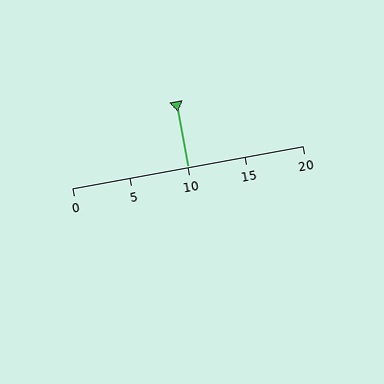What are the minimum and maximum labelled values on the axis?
The axis runs from 0 to 20.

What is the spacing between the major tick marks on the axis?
The major ticks are spaced 5 apart.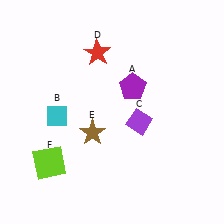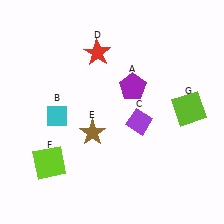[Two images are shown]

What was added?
A lime square (G) was added in Image 2.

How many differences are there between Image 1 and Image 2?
There is 1 difference between the two images.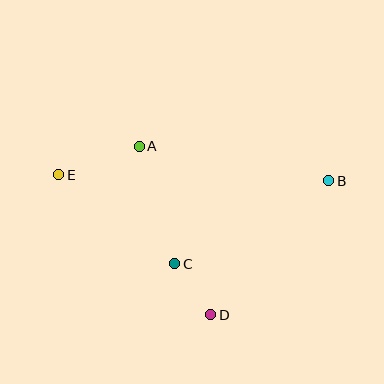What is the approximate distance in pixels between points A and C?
The distance between A and C is approximately 123 pixels.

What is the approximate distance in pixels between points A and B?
The distance between A and B is approximately 193 pixels.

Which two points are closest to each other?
Points C and D are closest to each other.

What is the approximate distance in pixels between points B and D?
The distance between B and D is approximately 178 pixels.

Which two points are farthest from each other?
Points B and E are farthest from each other.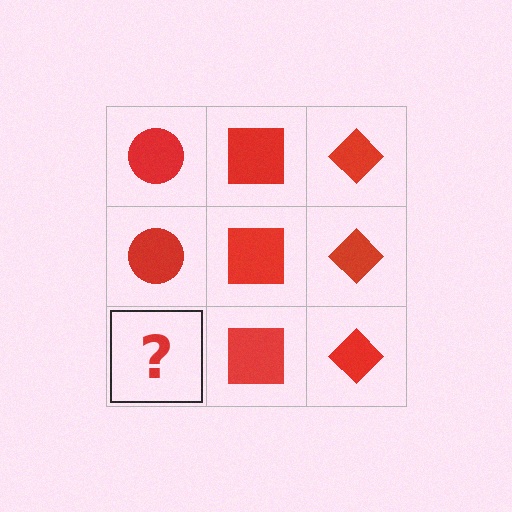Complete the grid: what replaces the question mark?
The question mark should be replaced with a red circle.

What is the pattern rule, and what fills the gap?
The rule is that each column has a consistent shape. The gap should be filled with a red circle.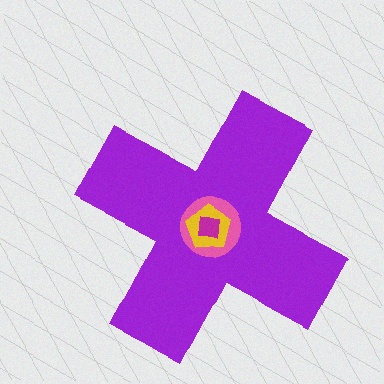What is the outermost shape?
The purple cross.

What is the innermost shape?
The magenta square.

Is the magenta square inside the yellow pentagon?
Yes.